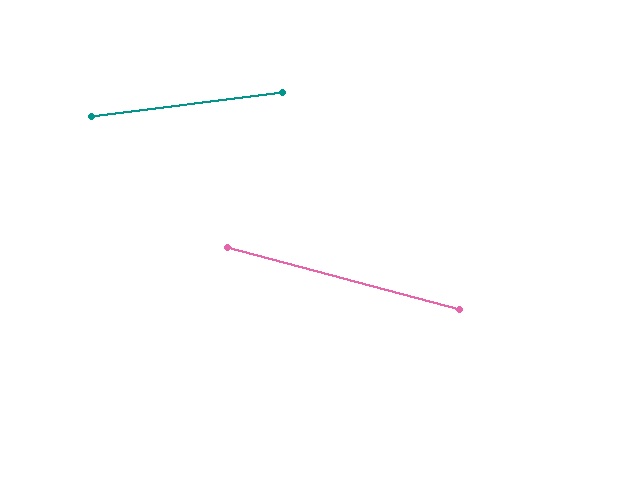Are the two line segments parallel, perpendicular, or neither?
Neither parallel nor perpendicular — they differ by about 22°.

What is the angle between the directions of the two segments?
Approximately 22 degrees.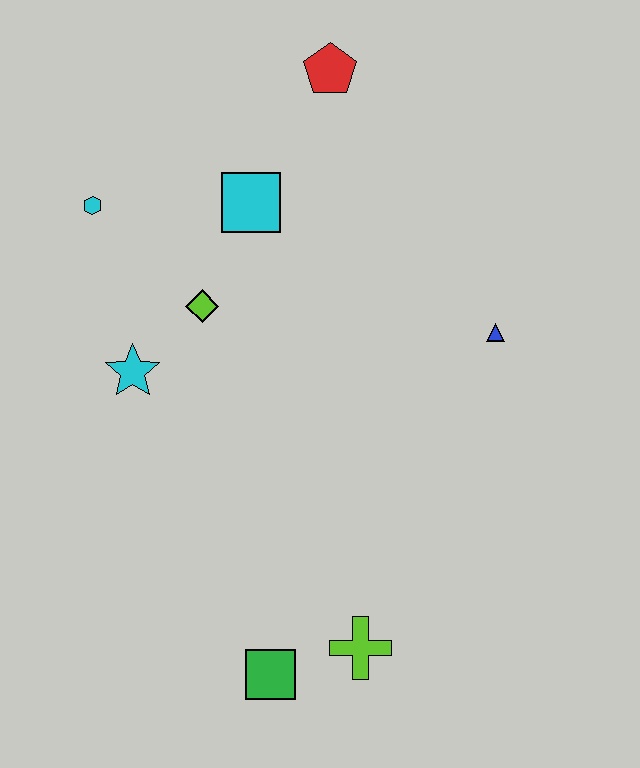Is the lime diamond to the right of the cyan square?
No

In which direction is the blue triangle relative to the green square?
The blue triangle is above the green square.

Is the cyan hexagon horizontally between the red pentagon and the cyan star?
No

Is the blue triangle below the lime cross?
No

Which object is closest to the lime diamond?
The cyan star is closest to the lime diamond.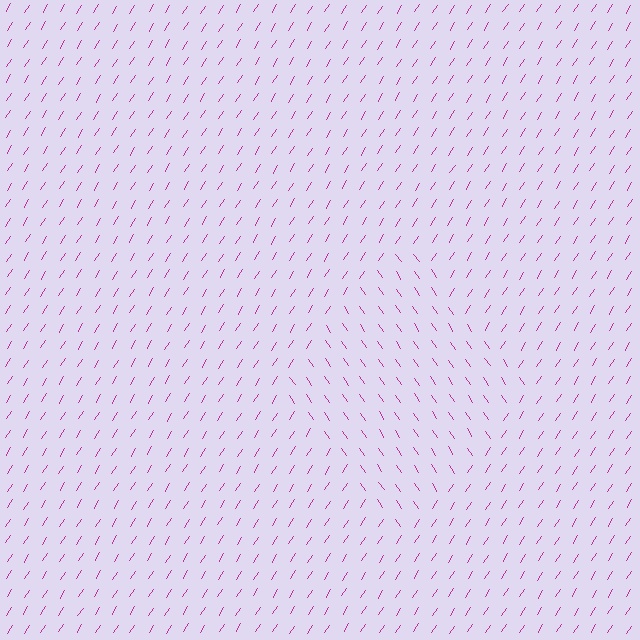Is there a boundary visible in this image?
Yes, there is a texture boundary formed by a change in line orientation.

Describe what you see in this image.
The image is filled with small magenta line segments. A diamond region in the image has lines oriented differently from the surrounding lines, creating a visible texture boundary.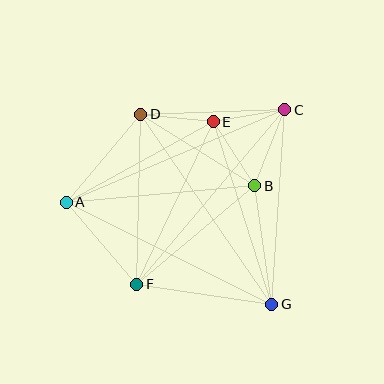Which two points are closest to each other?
Points C and E are closest to each other.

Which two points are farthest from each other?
Points A and C are farthest from each other.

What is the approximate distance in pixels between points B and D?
The distance between B and D is approximately 134 pixels.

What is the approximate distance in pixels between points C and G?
The distance between C and G is approximately 195 pixels.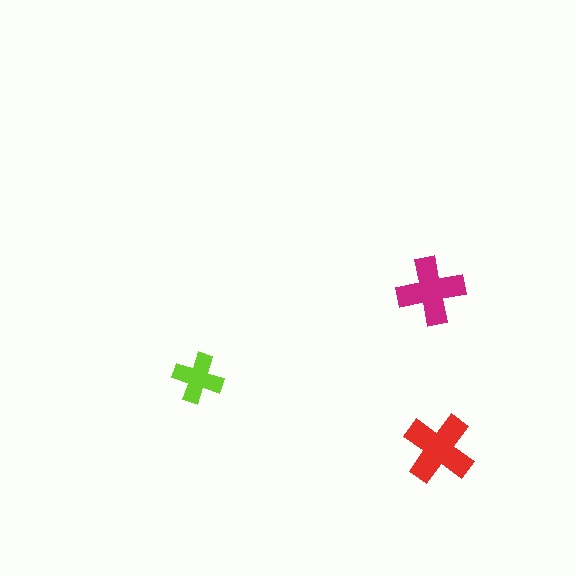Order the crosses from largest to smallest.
the red one, the magenta one, the lime one.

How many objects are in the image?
There are 3 objects in the image.